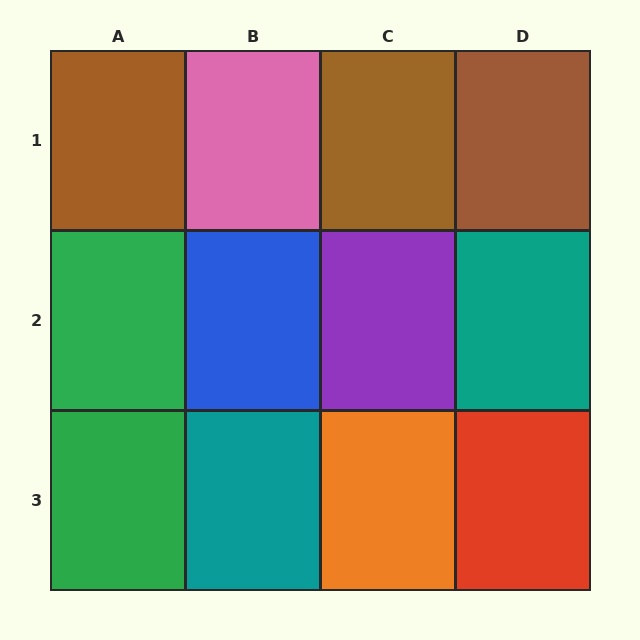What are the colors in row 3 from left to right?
Green, teal, orange, red.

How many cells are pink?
1 cell is pink.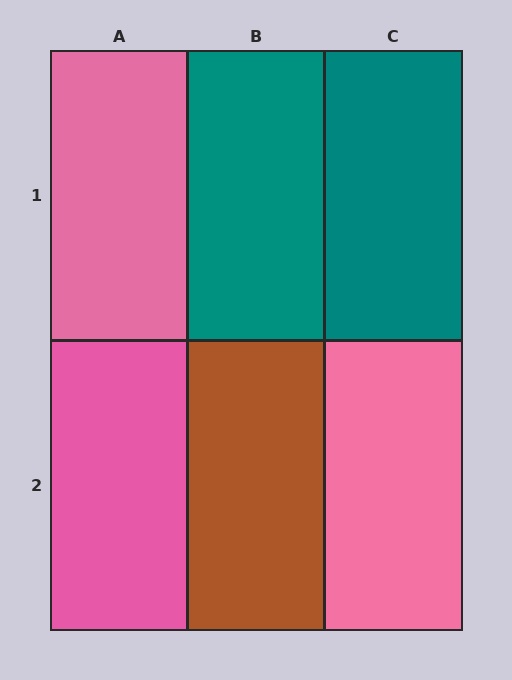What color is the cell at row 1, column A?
Pink.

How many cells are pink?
3 cells are pink.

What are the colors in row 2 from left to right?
Pink, brown, pink.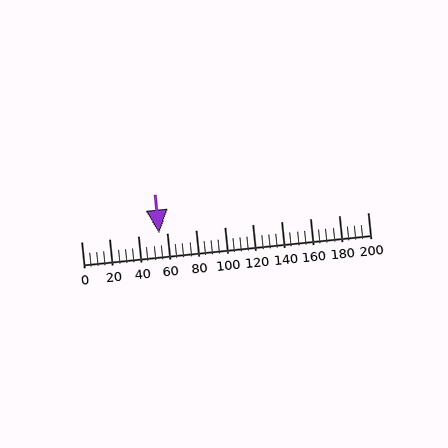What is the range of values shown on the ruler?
The ruler shows values from 0 to 200.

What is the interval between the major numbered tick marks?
The major tick marks are spaced 20 units apart.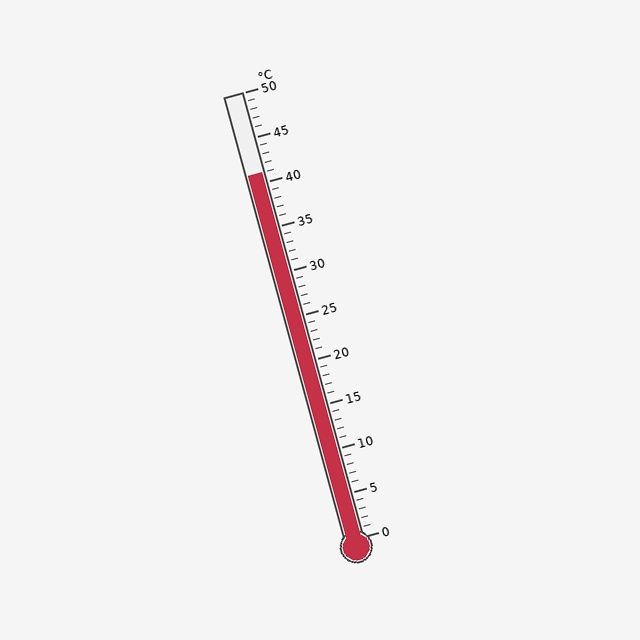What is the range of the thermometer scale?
The thermometer scale ranges from 0°C to 50°C.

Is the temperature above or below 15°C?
The temperature is above 15°C.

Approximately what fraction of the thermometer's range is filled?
The thermometer is filled to approximately 80% of its range.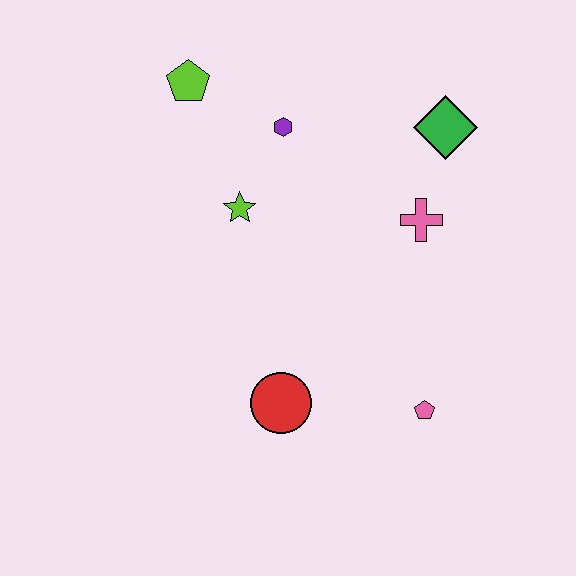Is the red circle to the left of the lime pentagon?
No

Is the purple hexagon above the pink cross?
Yes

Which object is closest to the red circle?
The pink pentagon is closest to the red circle.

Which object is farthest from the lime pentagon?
The pink pentagon is farthest from the lime pentagon.